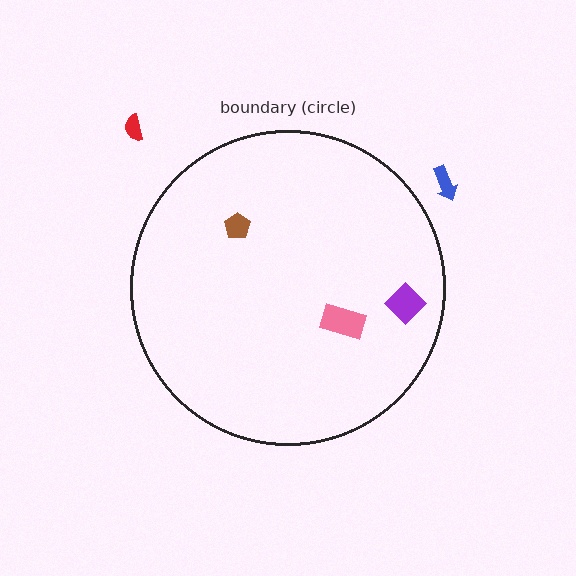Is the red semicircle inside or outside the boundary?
Outside.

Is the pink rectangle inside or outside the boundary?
Inside.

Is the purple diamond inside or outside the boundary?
Inside.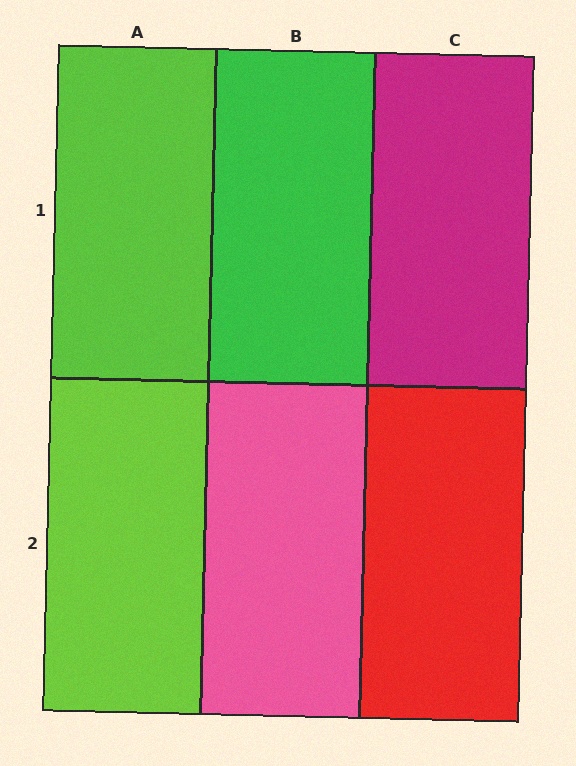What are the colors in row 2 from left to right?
Lime, pink, red.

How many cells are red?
1 cell is red.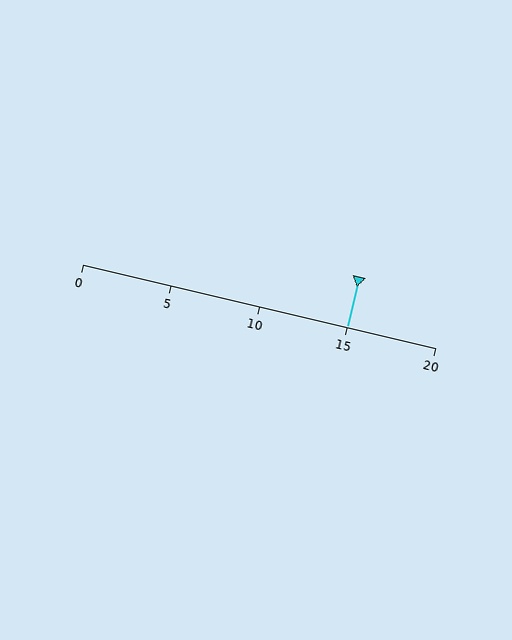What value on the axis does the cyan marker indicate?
The marker indicates approximately 15.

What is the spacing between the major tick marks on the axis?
The major ticks are spaced 5 apart.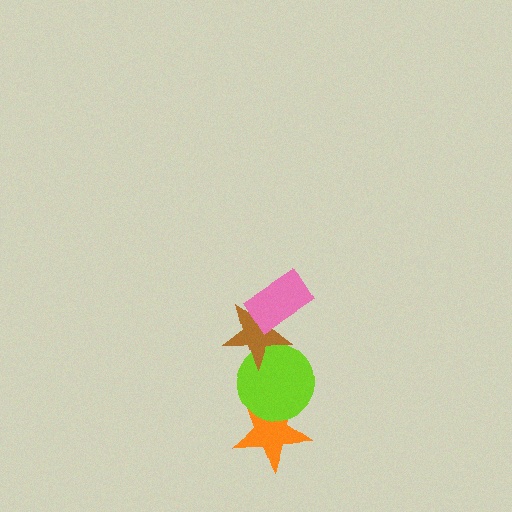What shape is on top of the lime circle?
The brown star is on top of the lime circle.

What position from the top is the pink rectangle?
The pink rectangle is 1st from the top.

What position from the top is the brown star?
The brown star is 2nd from the top.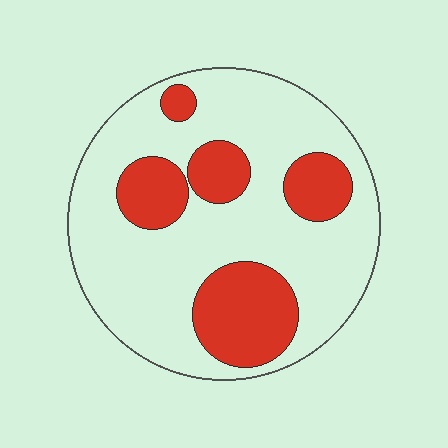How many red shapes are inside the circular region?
5.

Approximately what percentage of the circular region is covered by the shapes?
Approximately 30%.